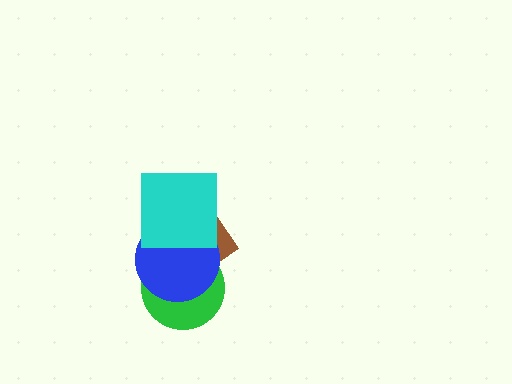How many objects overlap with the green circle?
2 objects overlap with the green circle.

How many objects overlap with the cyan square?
2 objects overlap with the cyan square.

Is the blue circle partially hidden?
Yes, it is partially covered by another shape.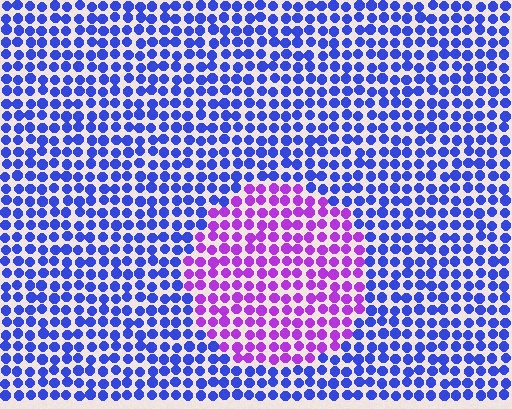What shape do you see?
I see a circle.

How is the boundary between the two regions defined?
The boundary is defined purely by a slight shift in hue (about 53 degrees). Spacing, size, and orientation are identical on both sides.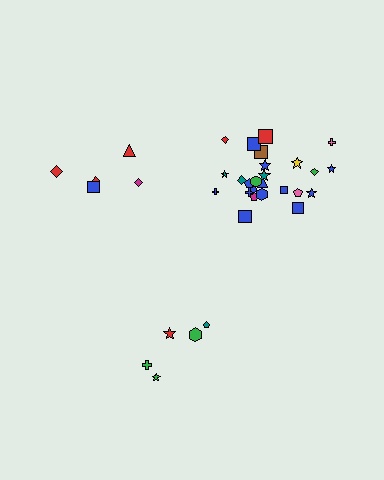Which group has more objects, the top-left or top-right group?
The top-right group.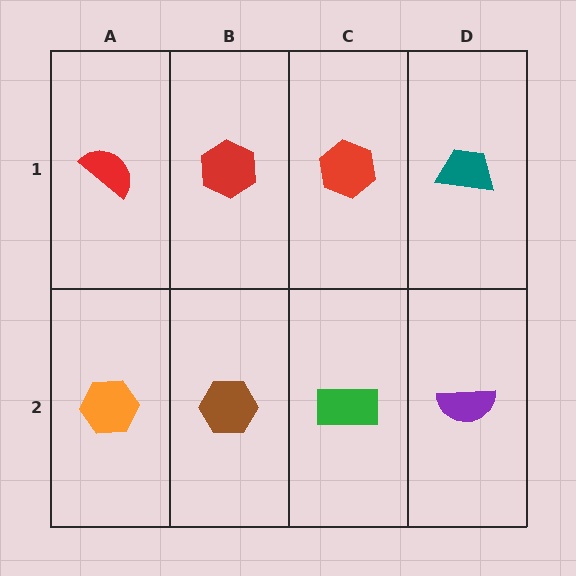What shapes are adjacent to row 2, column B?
A red hexagon (row 1, column B), an orange hexagon (row 2, column A), a green rectangle (row 2, column C).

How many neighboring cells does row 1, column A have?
2.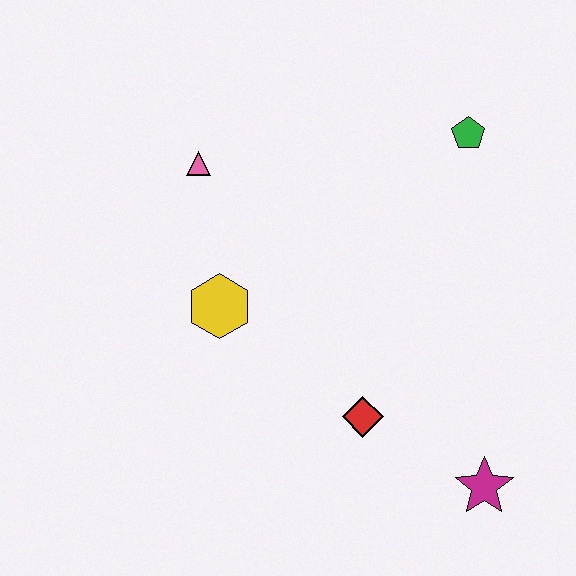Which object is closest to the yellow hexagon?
The pink triangle is closest to the yellow hexagon.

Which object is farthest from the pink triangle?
The magenta star is farthest from the pink triangle.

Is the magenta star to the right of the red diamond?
Yes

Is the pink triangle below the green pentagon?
Yes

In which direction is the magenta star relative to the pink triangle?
The magenta star is below the pink triangle.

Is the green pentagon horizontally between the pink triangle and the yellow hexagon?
No